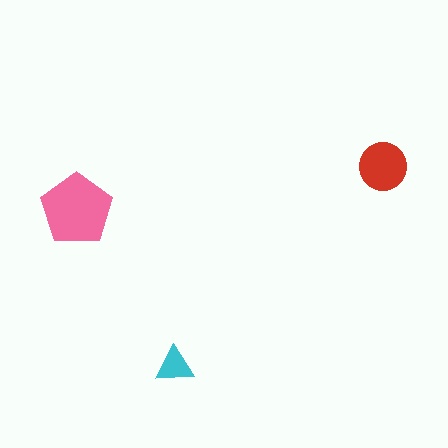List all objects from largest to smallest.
The pink pentagon, the red circle, the cyan triangle.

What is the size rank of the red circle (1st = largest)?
2nd.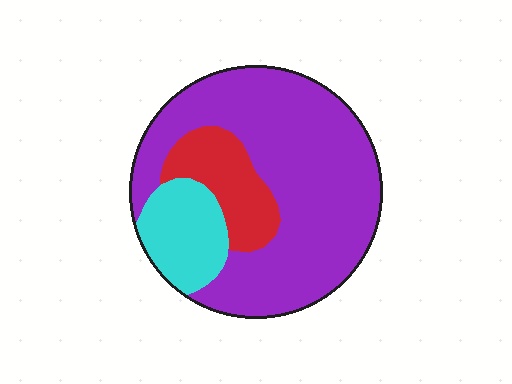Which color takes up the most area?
Purple, at roughly 70%.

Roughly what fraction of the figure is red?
Red covers around 15% of the figure.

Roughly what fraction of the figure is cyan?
Cyan covers about 15% of the figure.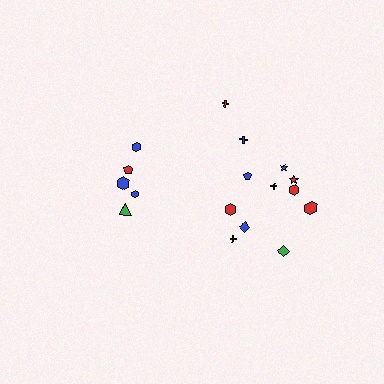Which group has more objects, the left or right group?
The right group.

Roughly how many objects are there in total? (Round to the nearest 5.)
Roughly 15 objects in total.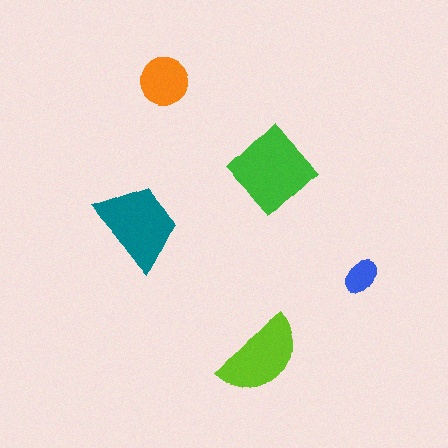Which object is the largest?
The green diamond.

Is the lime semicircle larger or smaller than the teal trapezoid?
Smaller.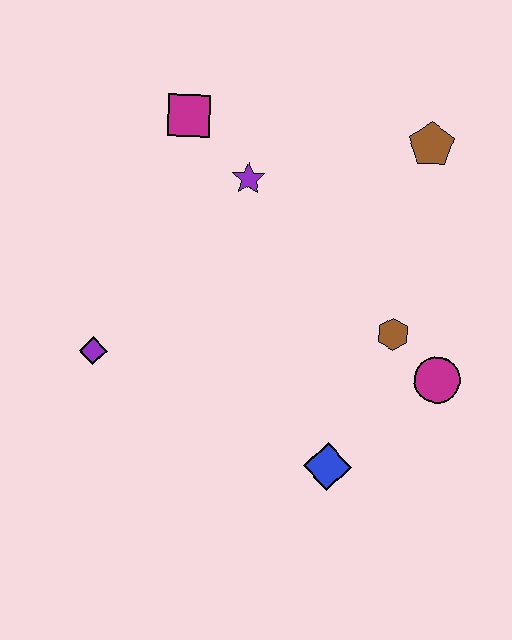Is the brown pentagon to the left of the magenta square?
No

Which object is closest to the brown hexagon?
The magenta circle is closest to the brown hexagon.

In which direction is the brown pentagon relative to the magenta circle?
The brown pentagon is above the magenta circle.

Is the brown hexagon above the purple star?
No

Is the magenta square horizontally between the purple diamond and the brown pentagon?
Yes